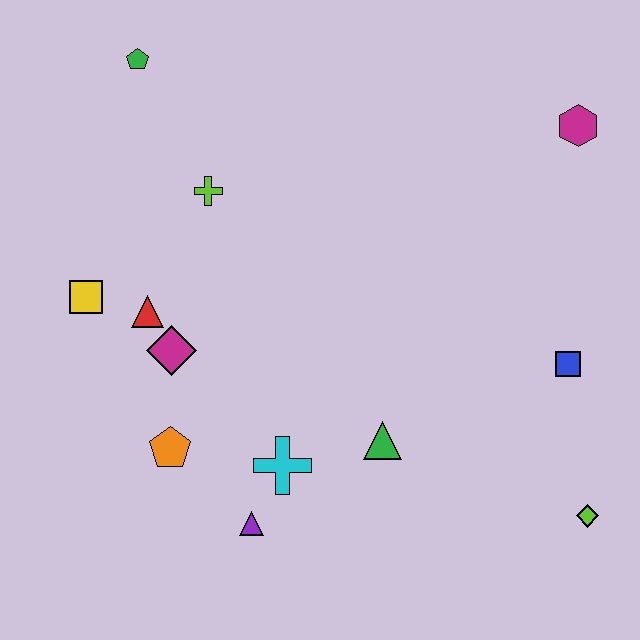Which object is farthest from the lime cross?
The lime diamond is farthest from the lime cross.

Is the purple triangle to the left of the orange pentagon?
No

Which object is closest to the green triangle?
The cyan cross is closest to the green triangle.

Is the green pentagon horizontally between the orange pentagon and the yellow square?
Yes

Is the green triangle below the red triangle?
Yes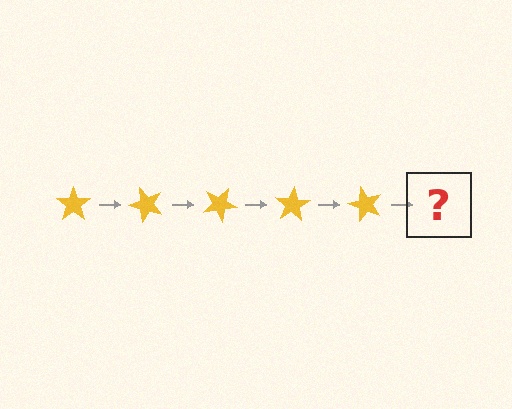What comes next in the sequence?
The next element should be a yellow star rotated 250 degrees.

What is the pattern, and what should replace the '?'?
The pattern is that the star rotates 50 degrees each step. The '?' should be a yellow star rotated 250 degrees.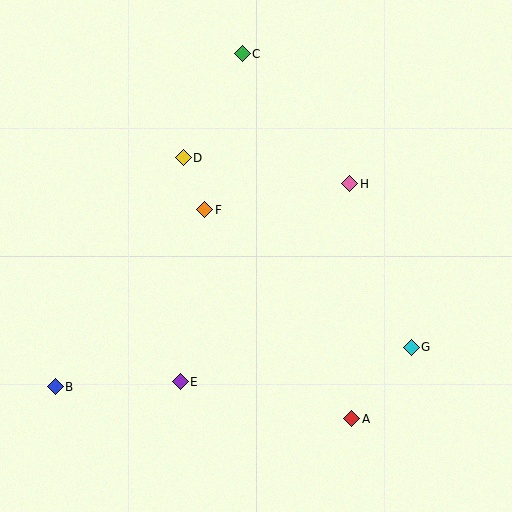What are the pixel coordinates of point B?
Point B is at (55, 387).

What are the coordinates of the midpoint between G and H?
The midpoint between G and H is at (381, 265).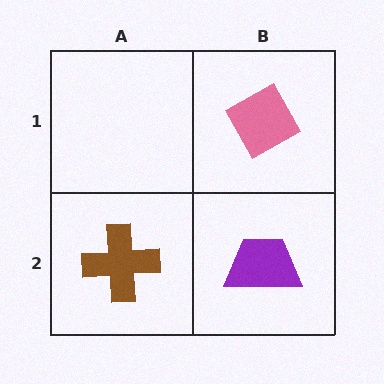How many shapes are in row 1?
1 shape.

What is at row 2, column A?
A brown cross.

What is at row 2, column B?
A purple trapezoid.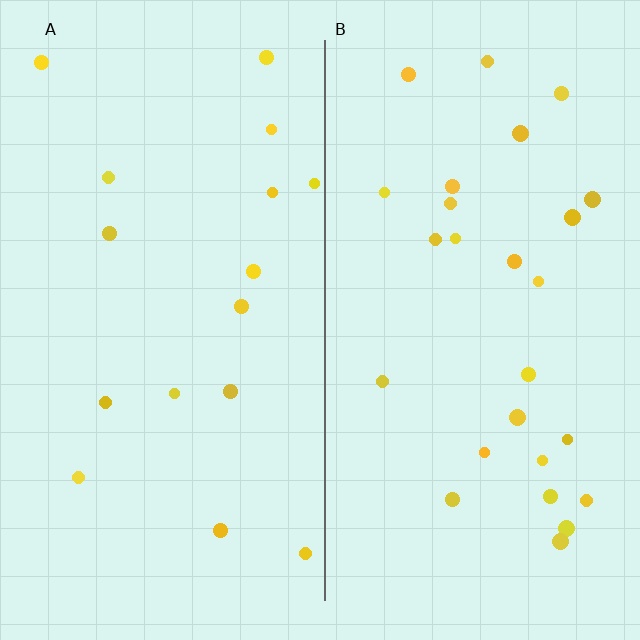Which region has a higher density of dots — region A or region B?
B (the right).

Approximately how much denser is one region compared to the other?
Approximately 1.7× — region B over region A.